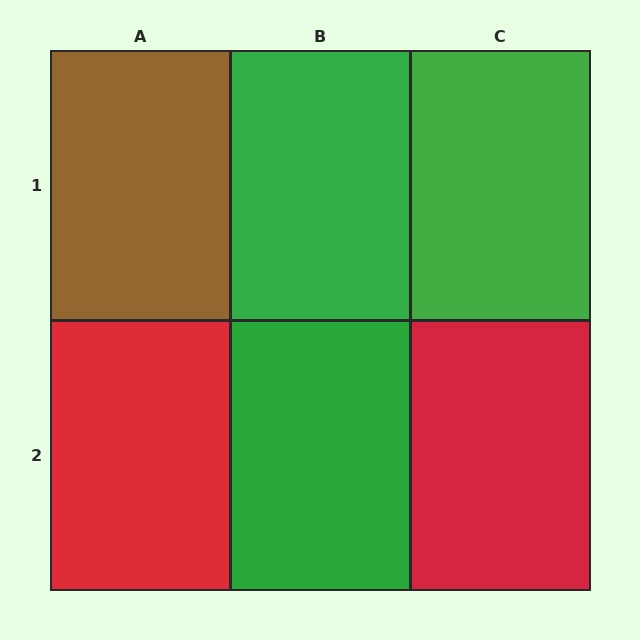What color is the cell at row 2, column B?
Green.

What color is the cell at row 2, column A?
Red.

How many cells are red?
2 cells are red.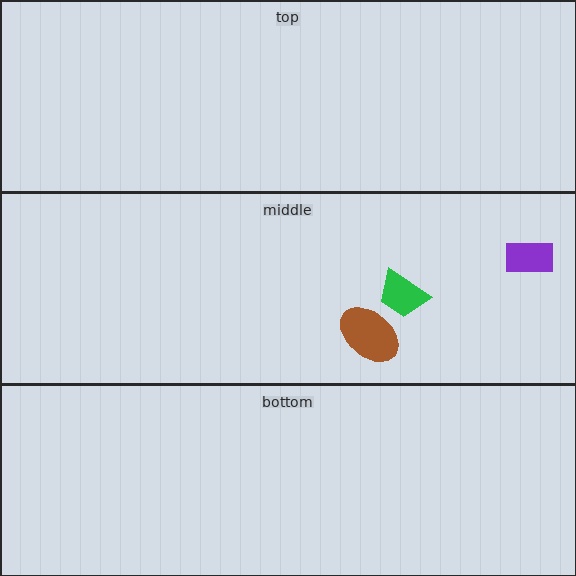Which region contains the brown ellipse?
The middle region.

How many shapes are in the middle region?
3.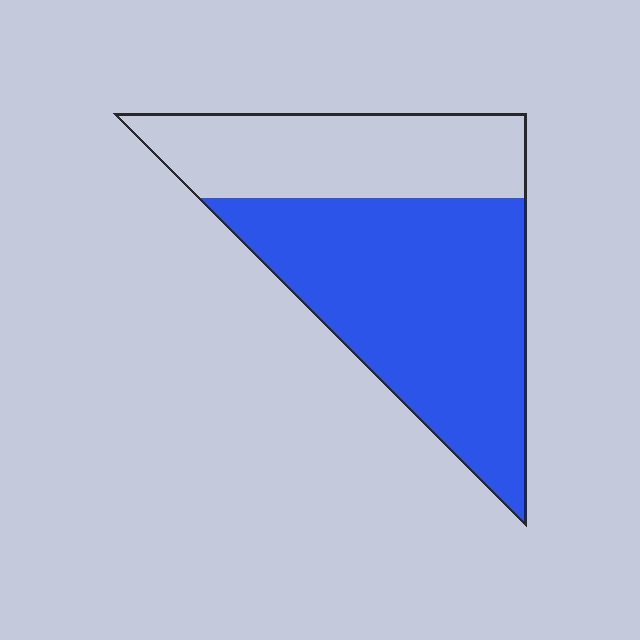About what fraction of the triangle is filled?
About five eighths (5/8).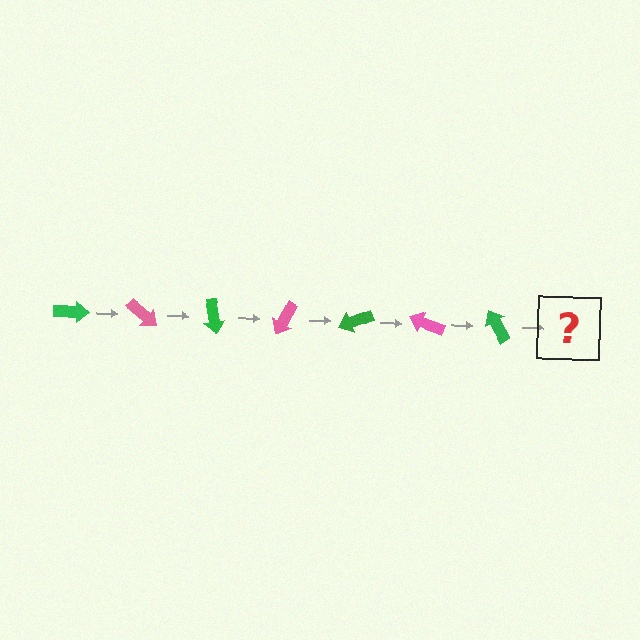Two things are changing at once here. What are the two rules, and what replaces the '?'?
The two rules are that it rotates 40 degrees each step and the color cycles through green and pink. The '?' should be a pink arrow, rotated 280 degrees from the start.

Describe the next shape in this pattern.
It should be a pink arrow, rotated 280 degrees from the start.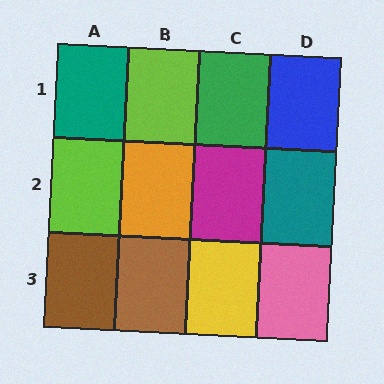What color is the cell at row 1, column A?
Teal.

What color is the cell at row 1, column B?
Lime.